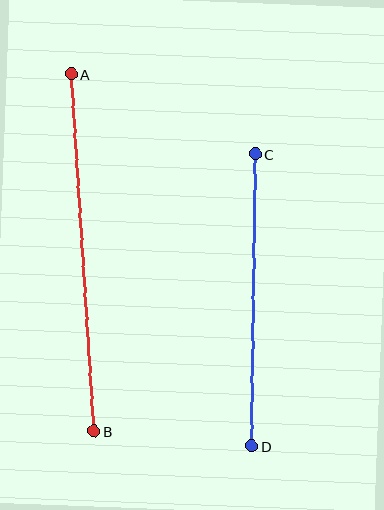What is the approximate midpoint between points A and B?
The midpoint is at approximately (82, 253) pixels.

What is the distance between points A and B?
The distance is approximately 358 pixels.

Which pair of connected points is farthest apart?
Points A and B are farthest apart.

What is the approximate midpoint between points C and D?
The midpoint is at approximately (253, 300) pixels.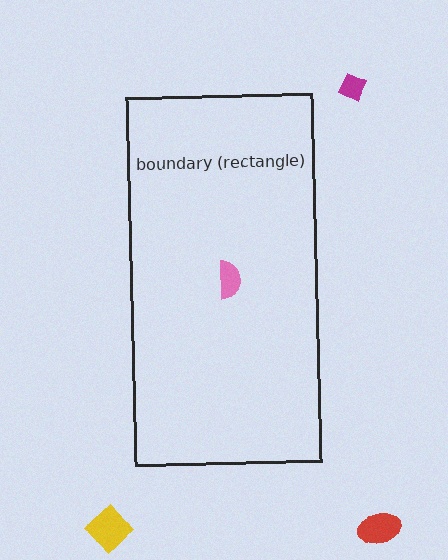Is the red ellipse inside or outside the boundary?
Outside.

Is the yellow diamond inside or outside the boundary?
Outside.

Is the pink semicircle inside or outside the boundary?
Inside.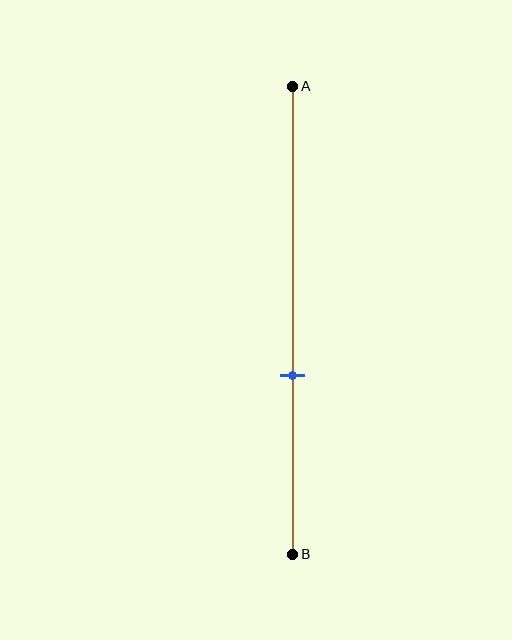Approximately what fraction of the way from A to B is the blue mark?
The blue mark is approximately 60% of the way from A to B.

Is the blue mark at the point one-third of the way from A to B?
No, the mark is at about 60% from A, not at the 33% one-third point.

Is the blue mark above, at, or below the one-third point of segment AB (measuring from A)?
The blue mark is below the one-third point of segment AB.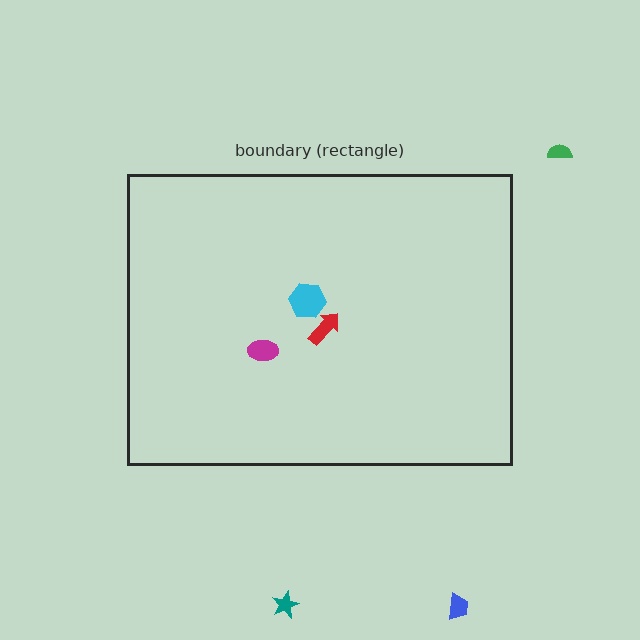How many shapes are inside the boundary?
3 inside, 3 outside.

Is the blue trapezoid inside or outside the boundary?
Outside.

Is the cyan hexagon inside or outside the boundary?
Inside.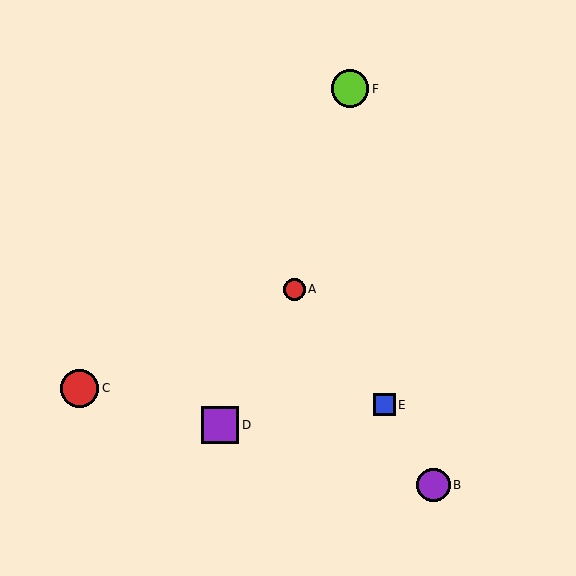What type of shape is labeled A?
Shape A is a red circle.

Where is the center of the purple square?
The center of the purple square is at (220, 425).